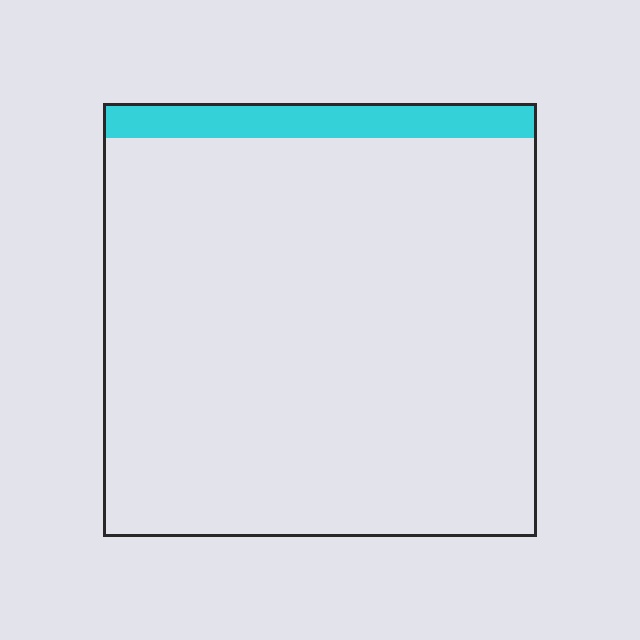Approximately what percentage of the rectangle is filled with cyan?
Approximately 10%.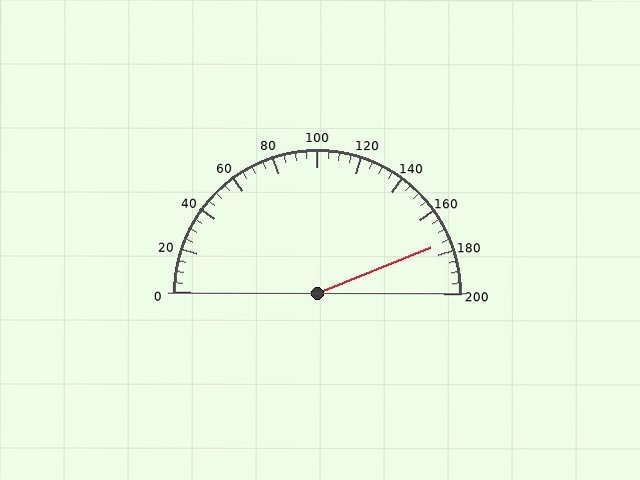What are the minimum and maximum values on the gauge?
The gauge ranges from 0 to 200.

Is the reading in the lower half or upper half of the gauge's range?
The reading is in the upper half of the range (0 to 200).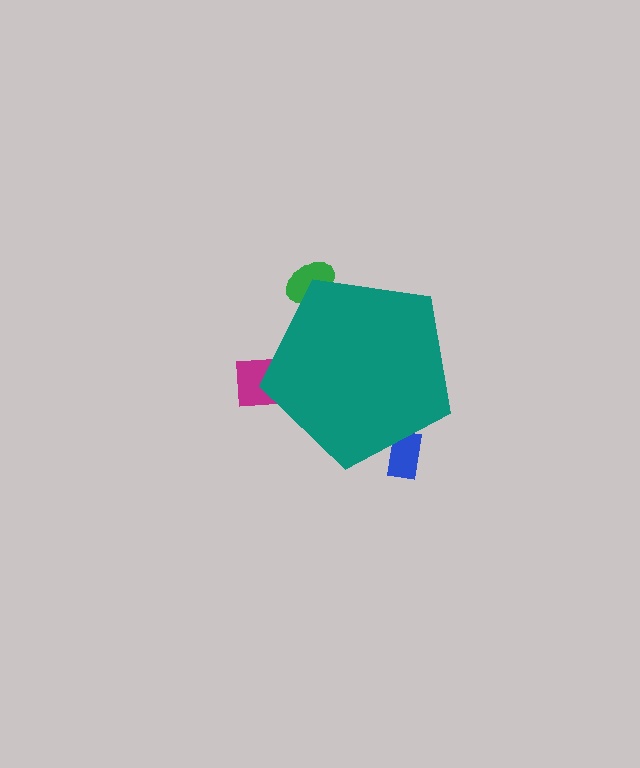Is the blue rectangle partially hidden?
Yes, the blue rectangle is partially hidden behind the teal pentagon.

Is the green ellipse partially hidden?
Yes, the green ellipse is partially hidden behind the teal pentagon.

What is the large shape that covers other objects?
A teal pentagon.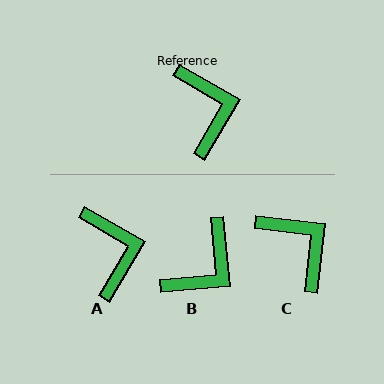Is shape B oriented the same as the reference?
No, it is off by about 54 degrees.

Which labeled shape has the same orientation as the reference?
A.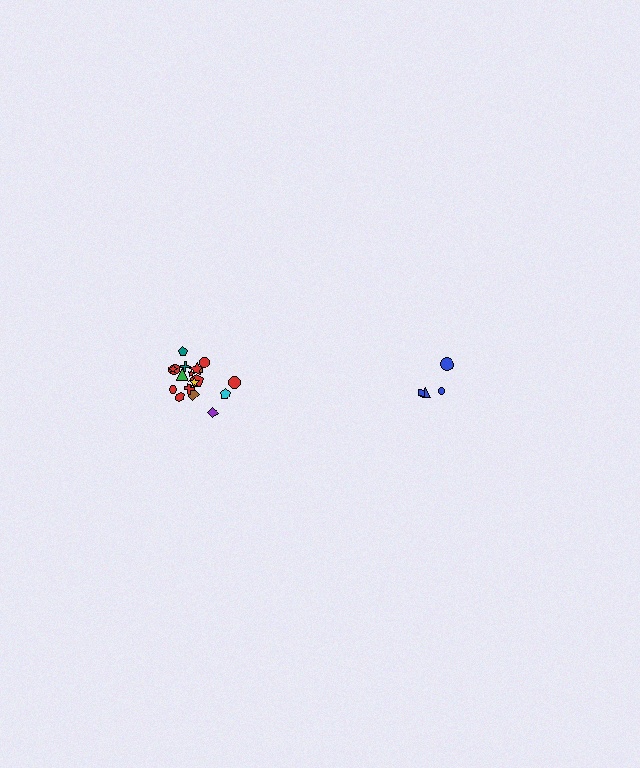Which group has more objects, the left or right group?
The left group.